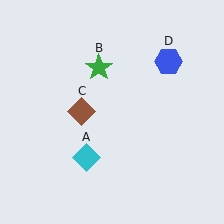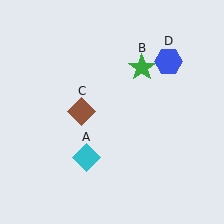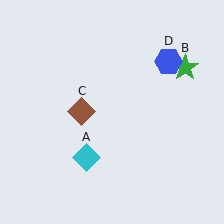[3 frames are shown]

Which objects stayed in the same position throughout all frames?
Cyan diamond (object A) and brown diamond (object C) and blue hexagon (object D) remained stationary.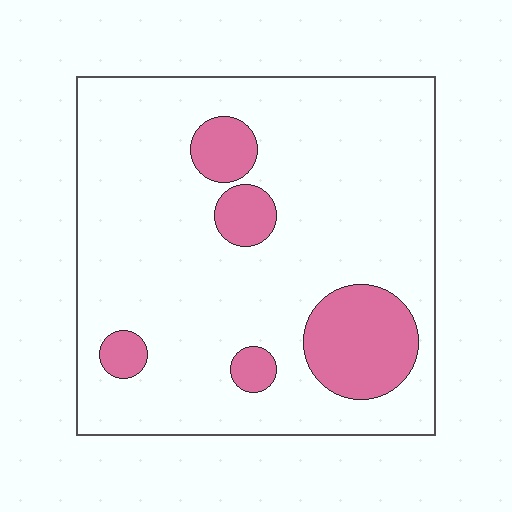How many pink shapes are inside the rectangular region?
5.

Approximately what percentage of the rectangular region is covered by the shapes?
Approximately 15%.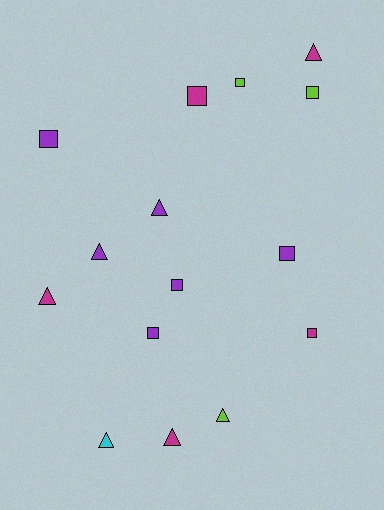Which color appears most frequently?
Purple, with 6 objects.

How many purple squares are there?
There are 4 purple squares.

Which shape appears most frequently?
Square, with 8 objects.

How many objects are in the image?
There are 15 objects.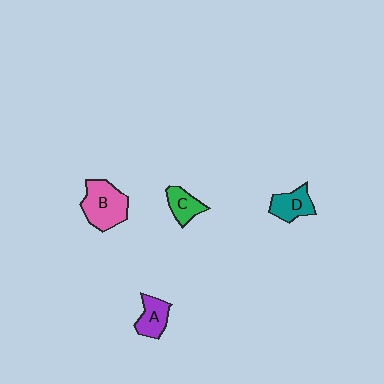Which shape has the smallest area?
Shape C (green).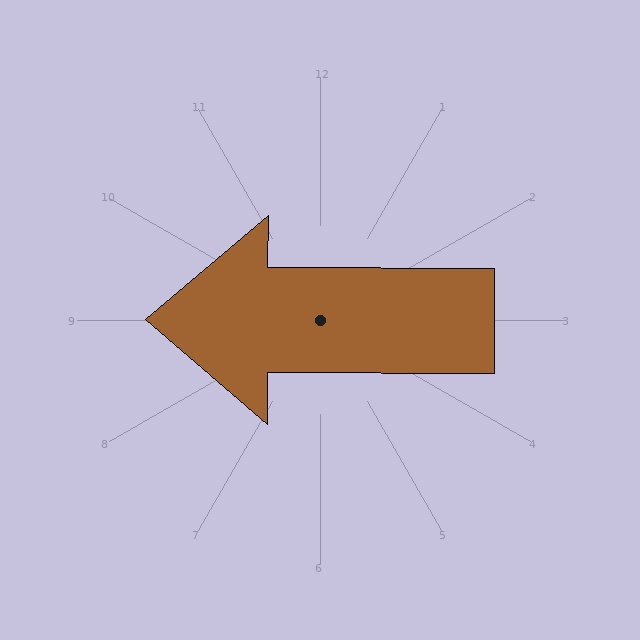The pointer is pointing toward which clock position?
Roughly 9 o'clock.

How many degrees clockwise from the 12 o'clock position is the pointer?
Approximately 270 degrees.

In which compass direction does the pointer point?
West.